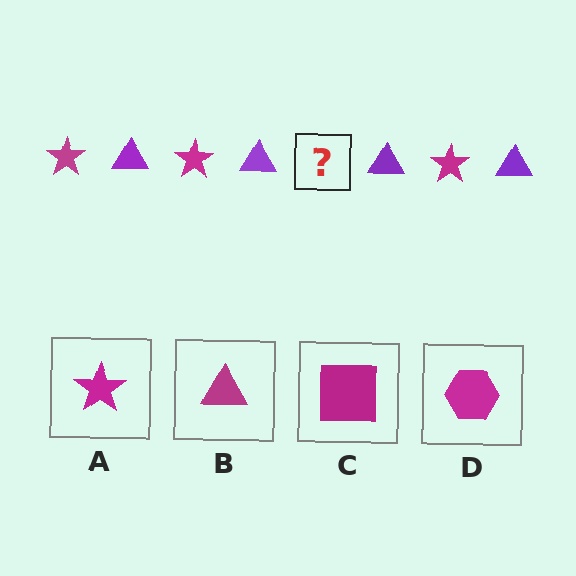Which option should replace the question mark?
Option A.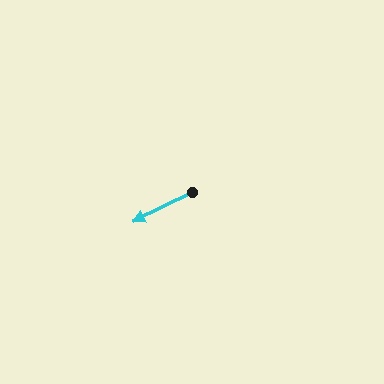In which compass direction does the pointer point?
Southwest.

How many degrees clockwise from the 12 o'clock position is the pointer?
Approximately 243 degrees.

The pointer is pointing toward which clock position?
Roughly 8 o'clock.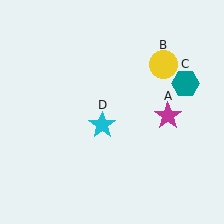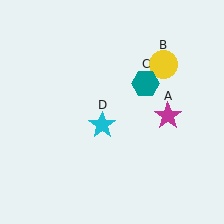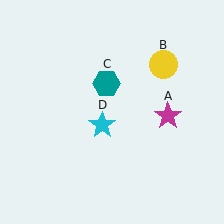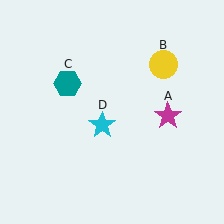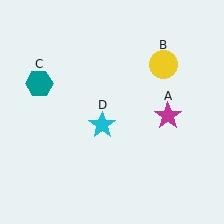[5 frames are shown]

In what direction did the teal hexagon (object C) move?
The teal hexagon (object C) moved left.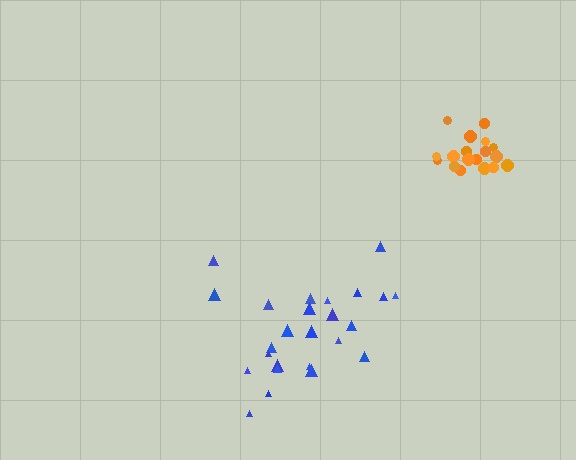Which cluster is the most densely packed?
Orange.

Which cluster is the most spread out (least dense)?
Blue.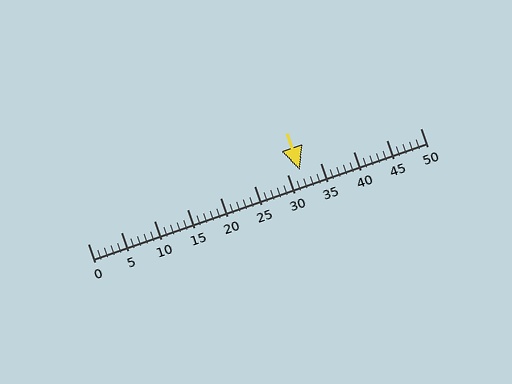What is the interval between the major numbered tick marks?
The major tick marks are spaced 5 units apart.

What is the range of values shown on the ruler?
The ruler shows values from 0 to 50.